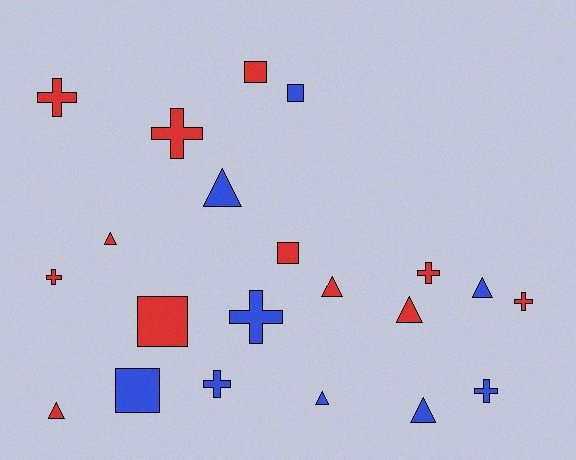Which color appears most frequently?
Red, with 12 objects.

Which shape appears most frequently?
Triangle, with 8 objects.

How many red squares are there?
There are 3 red squares.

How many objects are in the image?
There are 21 objects.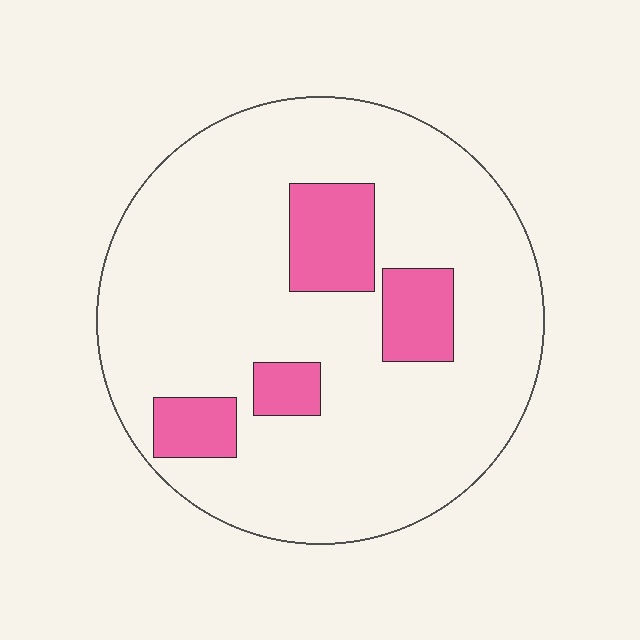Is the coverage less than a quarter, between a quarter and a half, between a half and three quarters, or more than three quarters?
Less than a quarter.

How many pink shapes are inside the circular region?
4.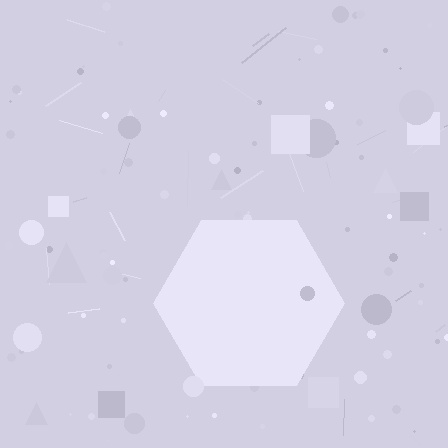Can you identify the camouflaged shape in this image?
The camouflaged shape is a hexagon.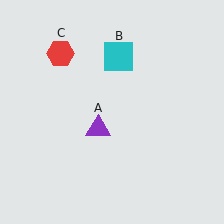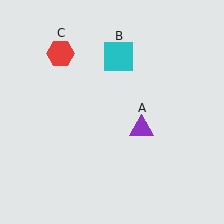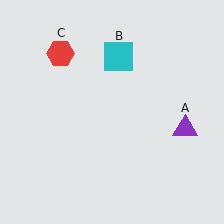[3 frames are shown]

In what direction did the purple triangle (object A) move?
The purple triangle (object A) moved right.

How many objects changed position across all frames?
1 object changed position: purple triangle (object A).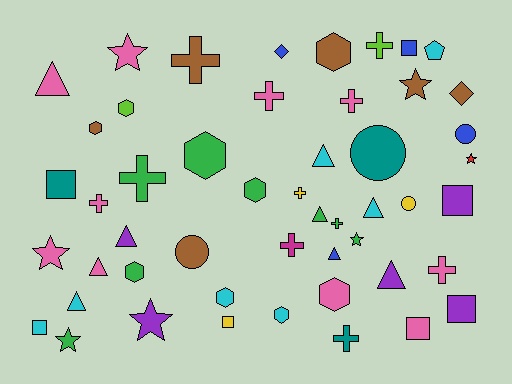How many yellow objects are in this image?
There are 3 yellow objects.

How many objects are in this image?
There are 50 objects.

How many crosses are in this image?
There are 11 crosses.